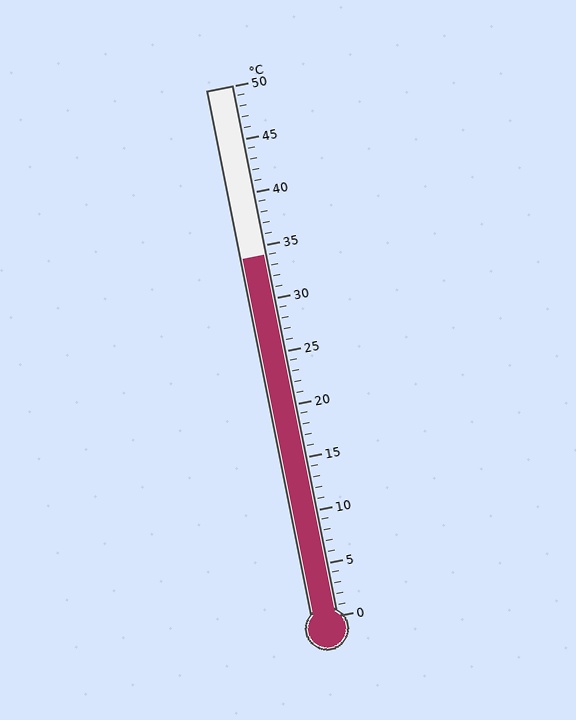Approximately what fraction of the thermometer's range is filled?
The thermometer is filled to approximately 70% of its range.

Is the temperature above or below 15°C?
The temperature is above 15°C.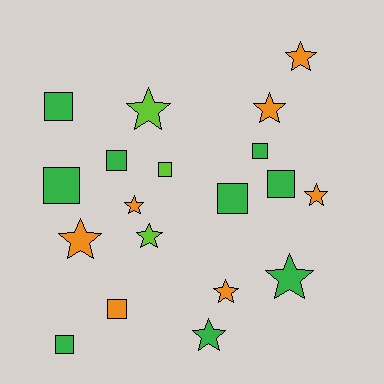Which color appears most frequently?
Green, with 9 objects.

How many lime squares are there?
There is 1 lime square.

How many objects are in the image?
There are 19 objects.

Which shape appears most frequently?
Star, with 10 objects.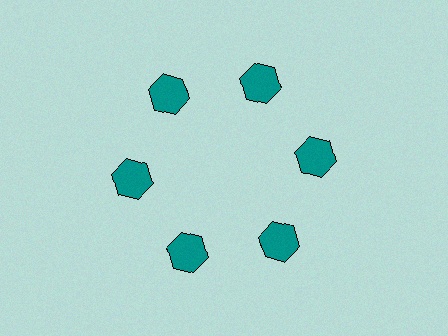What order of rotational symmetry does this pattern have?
This pattern has 6-fold rotational symmetry.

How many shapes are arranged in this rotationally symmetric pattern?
There are 6 shapes, arranged in 6 groups of 1.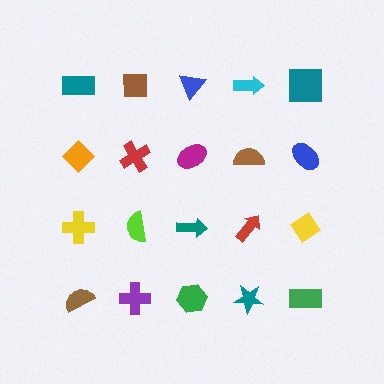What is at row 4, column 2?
A purple cross.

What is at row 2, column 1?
An orange diamond.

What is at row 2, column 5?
A blue ellipse.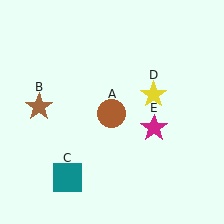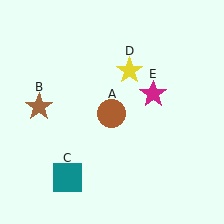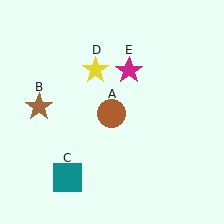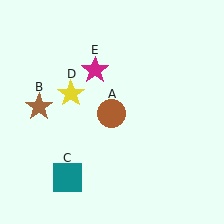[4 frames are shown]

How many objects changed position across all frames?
2 objects changed position: yellow star (object D), magenta star (object E).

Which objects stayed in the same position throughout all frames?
Brown circle (object A) and brown star (object B) and teal square (object C) remained stationary.